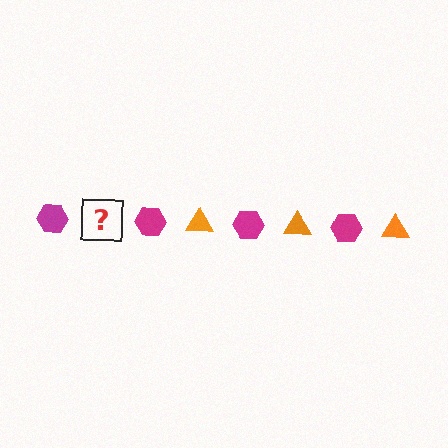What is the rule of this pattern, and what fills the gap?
The rule is that the pattern alternates between magenta hexagon and orange triangle. The gap should be filled with an orange triangle.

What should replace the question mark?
The question mark should be replaced with an orange triangle.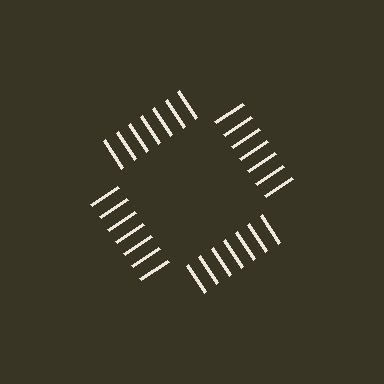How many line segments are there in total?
28 — 7 along each of the 4 edges.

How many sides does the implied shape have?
4 sides — the line-ends trace a square.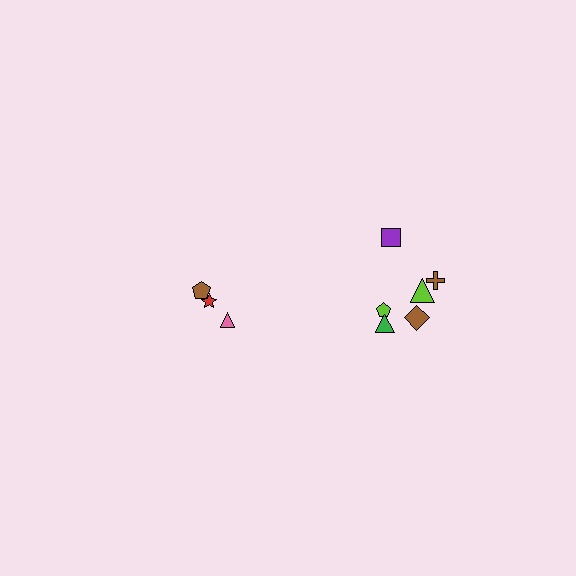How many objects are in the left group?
There are 3 objects.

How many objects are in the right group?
There are 6 objects.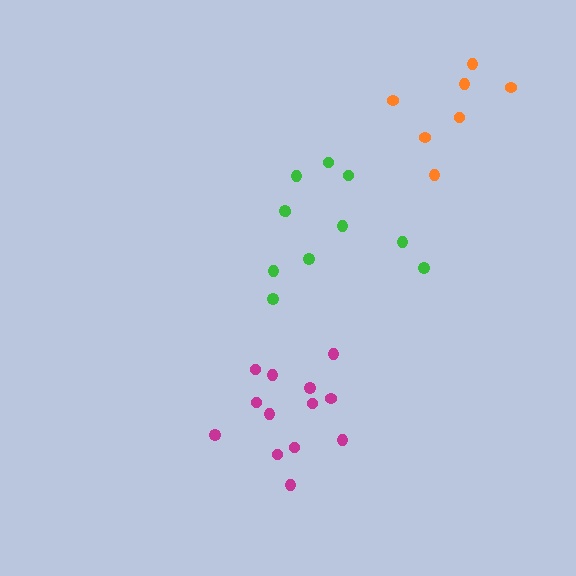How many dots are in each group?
Group 1: 11 dots, Group 2: 13 dots, Group 3: 7 dots (31 total).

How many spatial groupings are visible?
There are 3 spatial groupings.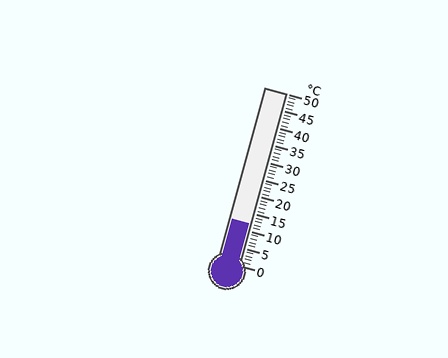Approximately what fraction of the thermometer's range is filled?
The thermometer is filled to approximately 25% of its range.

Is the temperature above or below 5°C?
The temperature is above 5°C.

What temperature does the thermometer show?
The thermometer shows approximately 12°C.